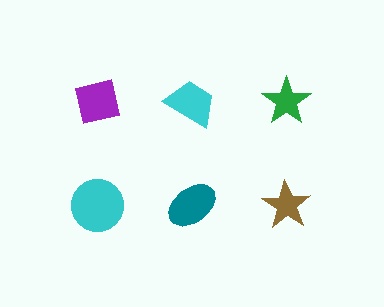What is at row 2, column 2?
A teal ellipse.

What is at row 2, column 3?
A brown star.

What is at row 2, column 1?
A cyan circle.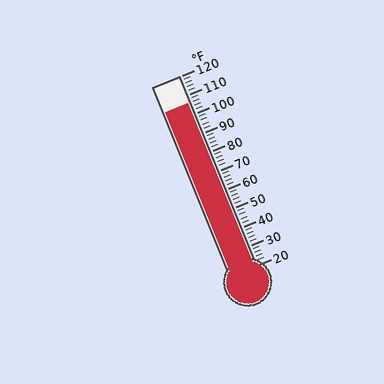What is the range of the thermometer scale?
The thermometer scale ranges from 20°F to 120°F.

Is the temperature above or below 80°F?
The temperature is above 80°F.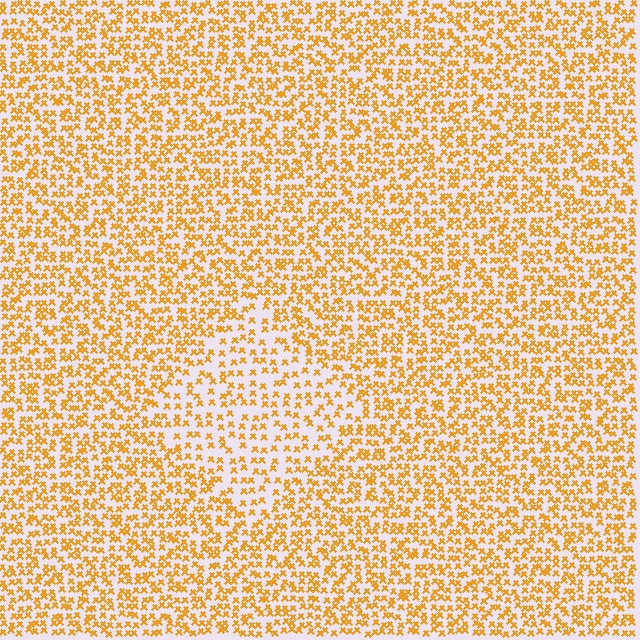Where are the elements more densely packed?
The elements are more densely packed outside the diamond boundary.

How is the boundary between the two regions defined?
The boundary is defined by a change in element density (approximately 1.7x ratio). All elements are the same color, size, and shape.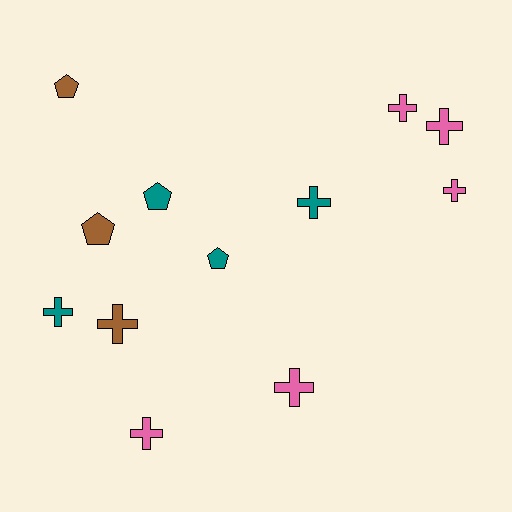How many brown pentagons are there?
There are 2 brown pentagons.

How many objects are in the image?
There are 12 objects.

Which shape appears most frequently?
Cross, with 8 objects.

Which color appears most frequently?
Pink, with 5 objects.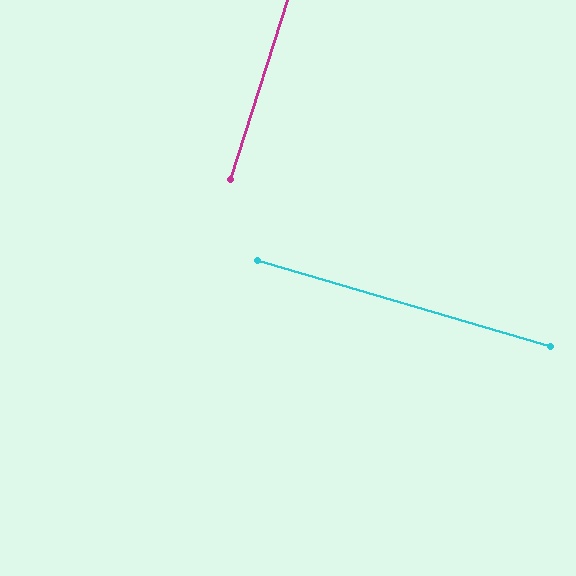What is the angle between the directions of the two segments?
Approximately 89 degrees.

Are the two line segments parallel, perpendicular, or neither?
Perpendicular — they meet at approximately 89°.